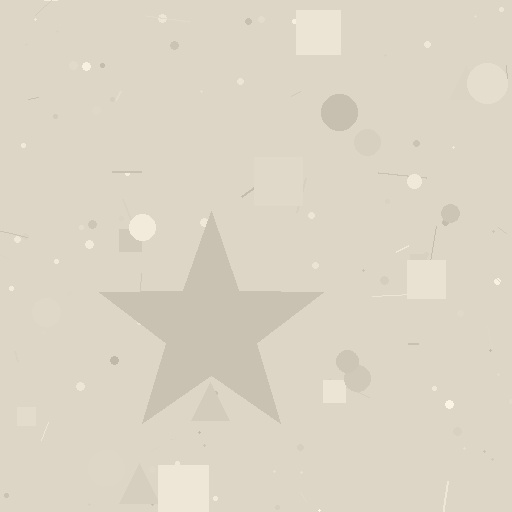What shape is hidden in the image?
A star is hidden in the image.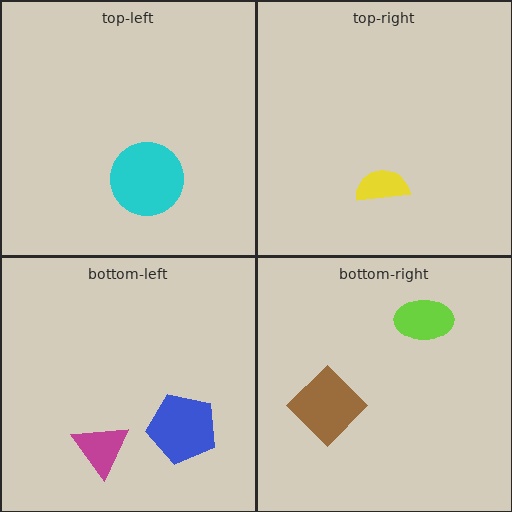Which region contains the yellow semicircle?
The top-right region.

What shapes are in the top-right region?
The yellow semicircle.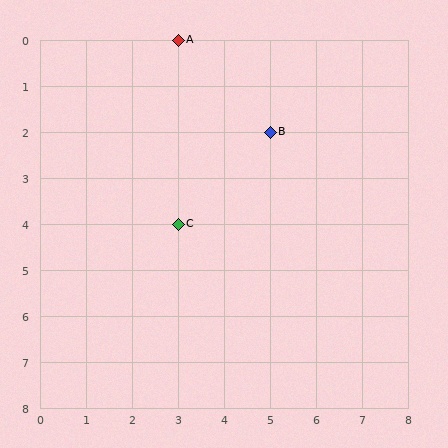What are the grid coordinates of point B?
Point B is at grid coordinates (5, 2).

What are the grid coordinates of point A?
Point A is at grid coordinates (3, 0).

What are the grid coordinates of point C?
Point C is at grid coordinates (3, 4).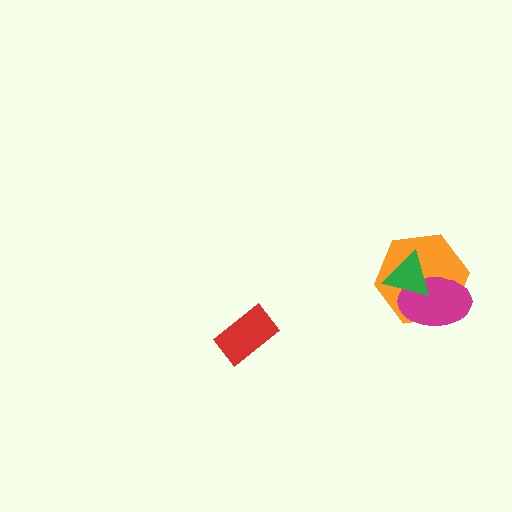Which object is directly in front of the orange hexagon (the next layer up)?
The magenta ellipse is directly in front of the orange hexagon.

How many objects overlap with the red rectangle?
0 objects overlap with the red rectangle.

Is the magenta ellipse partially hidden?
Yes, it is partially covered by another shape.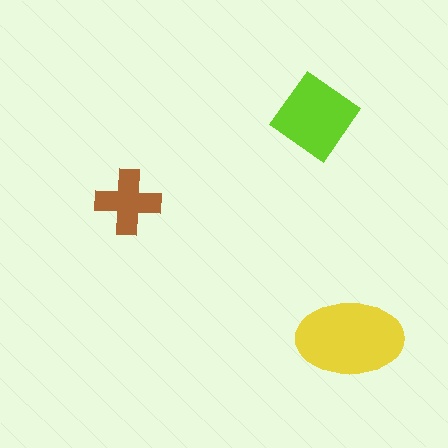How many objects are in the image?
There are 3 objects in the image.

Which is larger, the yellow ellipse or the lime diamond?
The yellow ellipse.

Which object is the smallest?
The brown cross.